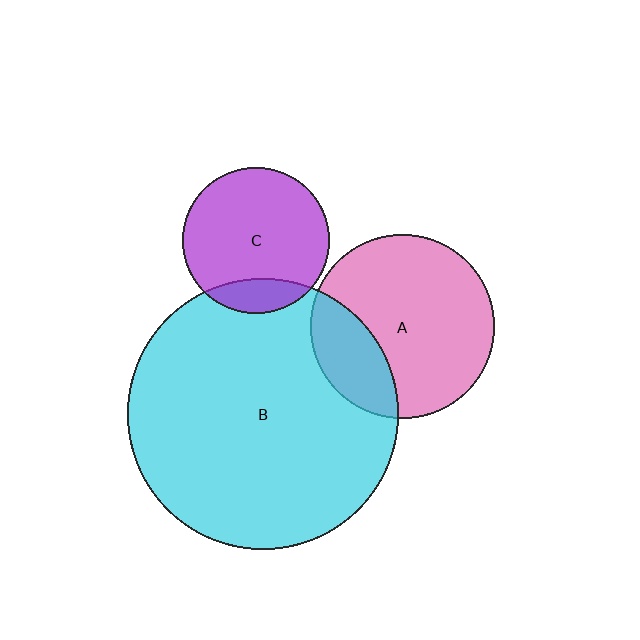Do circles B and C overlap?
Yes.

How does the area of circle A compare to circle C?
Approximately 1.6 times.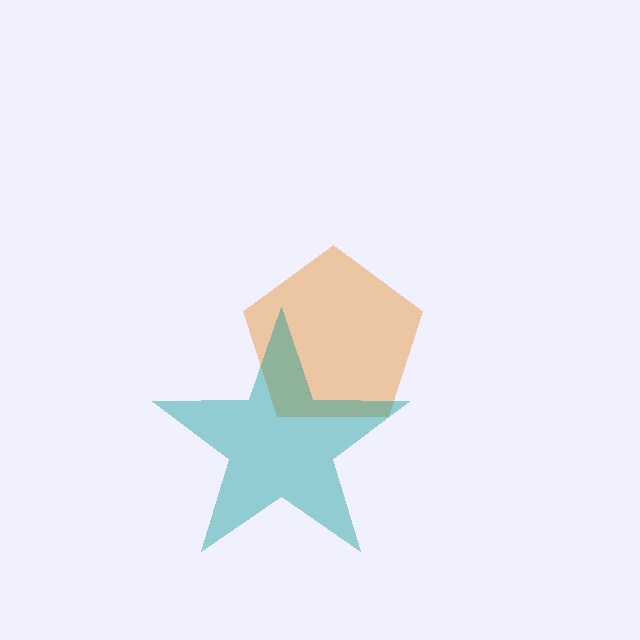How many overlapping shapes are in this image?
There are 2 overlapping shapes in the image.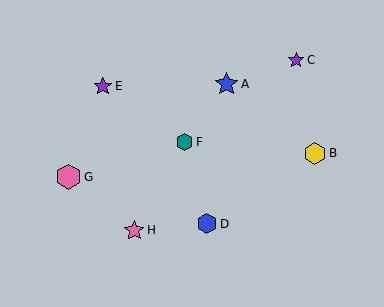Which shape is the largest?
The pink hexagon (labeled G) is the largest.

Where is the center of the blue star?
The center of the blue star is at (226, 84).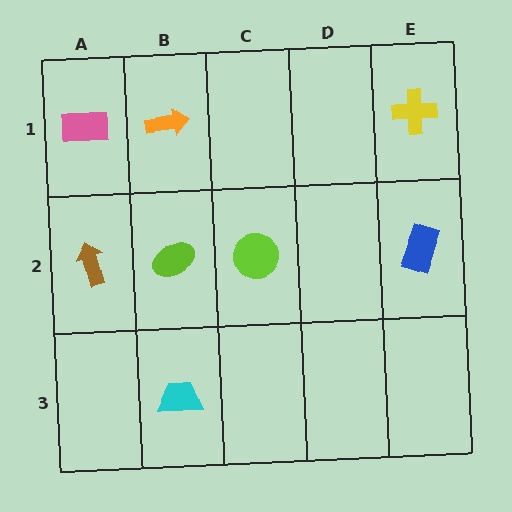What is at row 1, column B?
An orange arrow.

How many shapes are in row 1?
3 shapes.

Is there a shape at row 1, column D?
No, that cell is empty.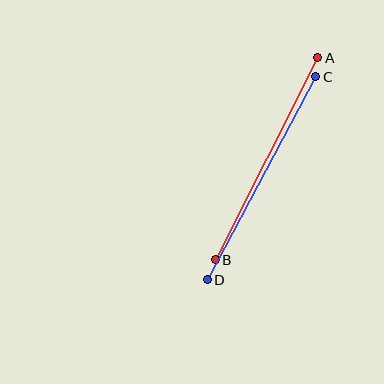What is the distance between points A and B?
The distance is approximately 227 pixels.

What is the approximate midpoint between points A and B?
The midpoint is at approximately (267, 159) pixels.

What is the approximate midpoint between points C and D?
The midpoint is at approximately (261, 178) pixels.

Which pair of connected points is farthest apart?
Points C and D are farthest apart.